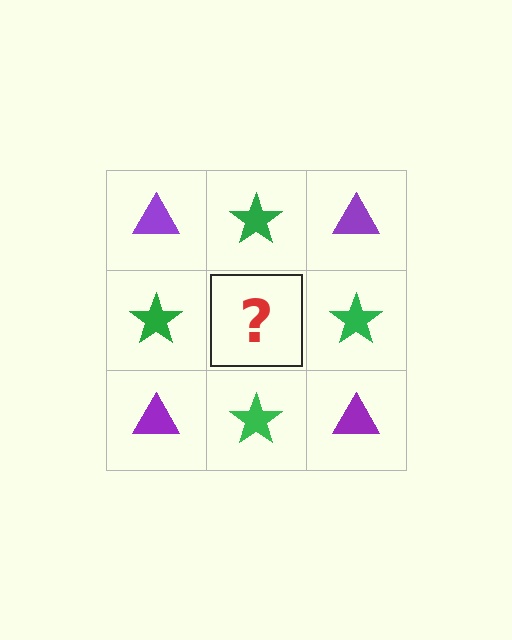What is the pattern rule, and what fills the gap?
The rule is that it alternates purple triangle and green star in a checkerboard pattern. The gap should be filled with a purple triangle.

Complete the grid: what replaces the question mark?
The question mark should be replaced with a purple triangle.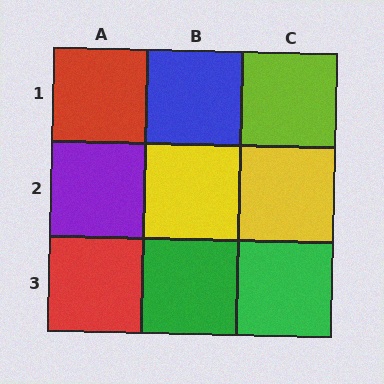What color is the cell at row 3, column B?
Green.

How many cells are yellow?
2 cells are yellow.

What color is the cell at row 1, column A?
Red.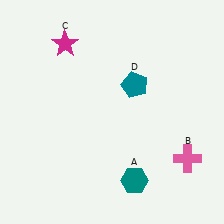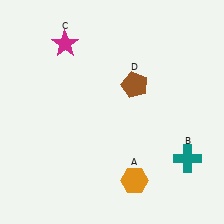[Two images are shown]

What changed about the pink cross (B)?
In Image 1, B is pink. In Image 2, it changed to teal.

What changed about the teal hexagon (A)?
In Image 1, A is teal. In Image 2, it changed to orange.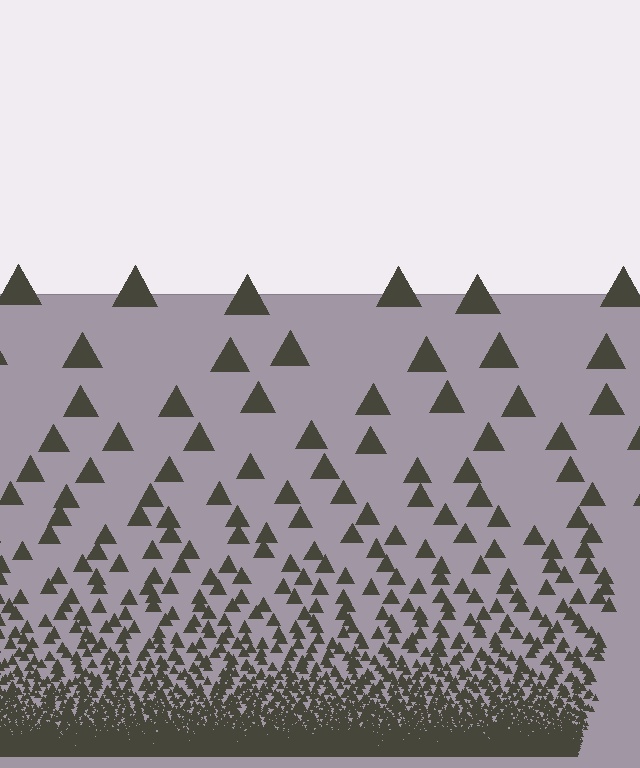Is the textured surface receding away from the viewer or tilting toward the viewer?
The surface appears to tilt toward the viewer. Texture elements get larger and sparser toward the top.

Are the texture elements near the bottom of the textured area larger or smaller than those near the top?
Smaller. The gradient is inverted — elements near the bottom are smaller and denser.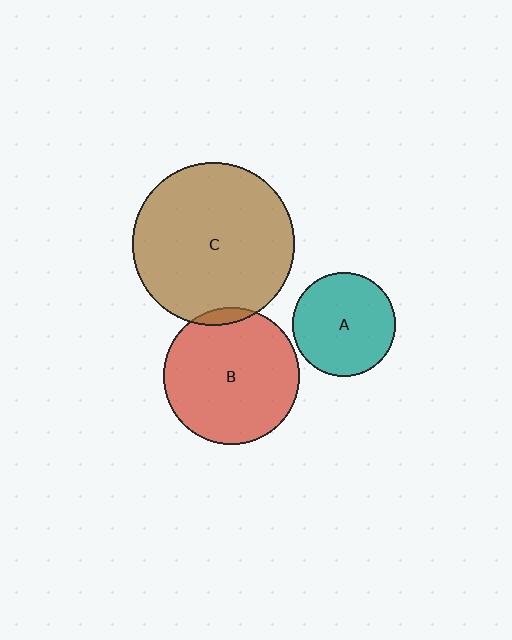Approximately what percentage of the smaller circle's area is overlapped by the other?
Approximately 5%.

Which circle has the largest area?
Circle C (brown).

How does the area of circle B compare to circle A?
Approximately 1.8 times.